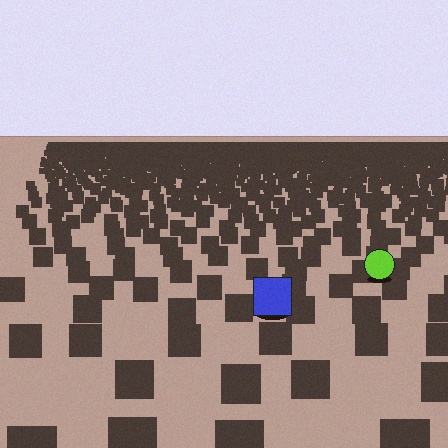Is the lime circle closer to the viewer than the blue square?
No. The blue square is closer — you can tell from the texture gradient: the ground texture is coarser near it.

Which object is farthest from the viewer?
The lime circle is farthest from the viewer. It appears smaller and the ground texture around it is denser.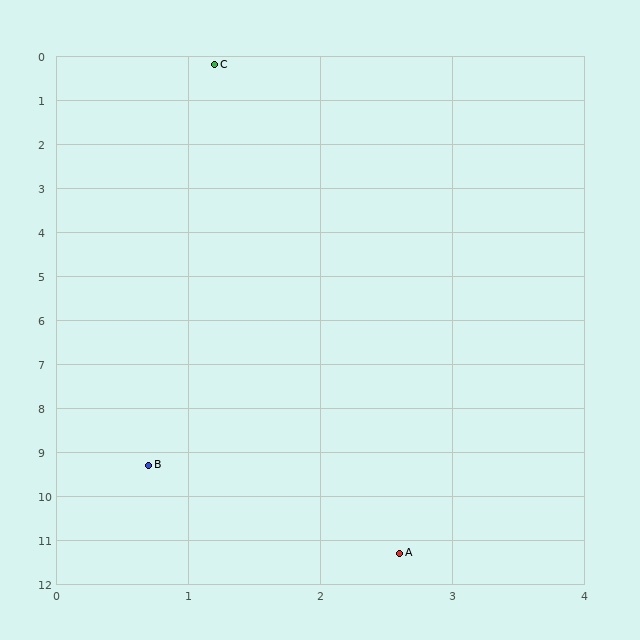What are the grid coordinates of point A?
Point A is at approximately (2.6, 11.3).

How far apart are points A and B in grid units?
Points A and B are about 2.8 grid units apart.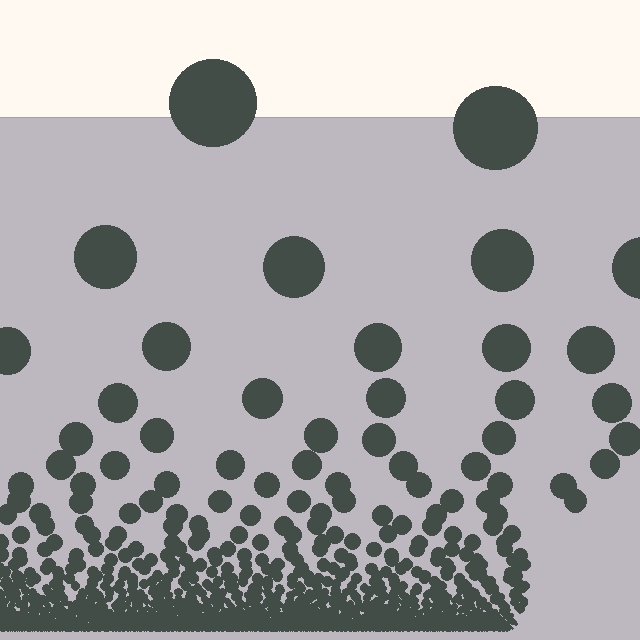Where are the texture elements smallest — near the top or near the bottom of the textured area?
Near the bottom.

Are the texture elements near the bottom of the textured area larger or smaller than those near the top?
Smaller. The gradient is inverted — elements near the bottom are smaller and denser.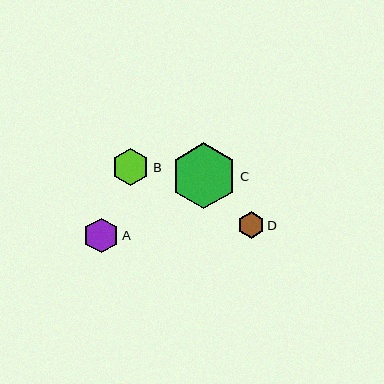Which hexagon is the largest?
Hexagon C is the largest with a size of approximately 66 pixels.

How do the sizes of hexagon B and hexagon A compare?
Hexagon B and hexagon A are approximately the same size.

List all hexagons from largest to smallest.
From largest to smallest: C, B, A, D.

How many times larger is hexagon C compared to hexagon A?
Hexagon C is approximately 1.9 times the size of hexagon A.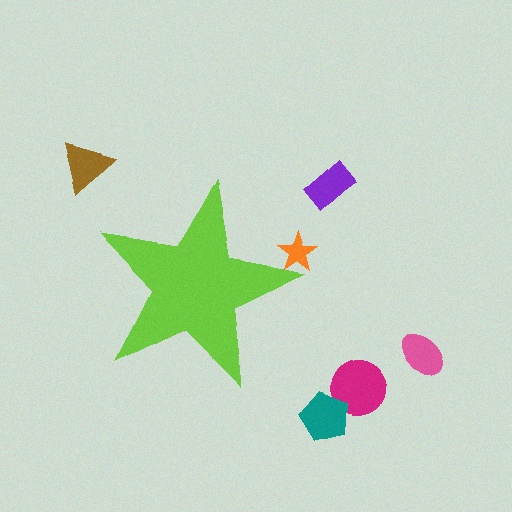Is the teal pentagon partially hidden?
No, the teal pentagon is fully visible.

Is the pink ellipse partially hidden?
No, the pink ellipse is fully visible.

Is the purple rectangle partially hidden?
No, the purple rectangle is fully visible.